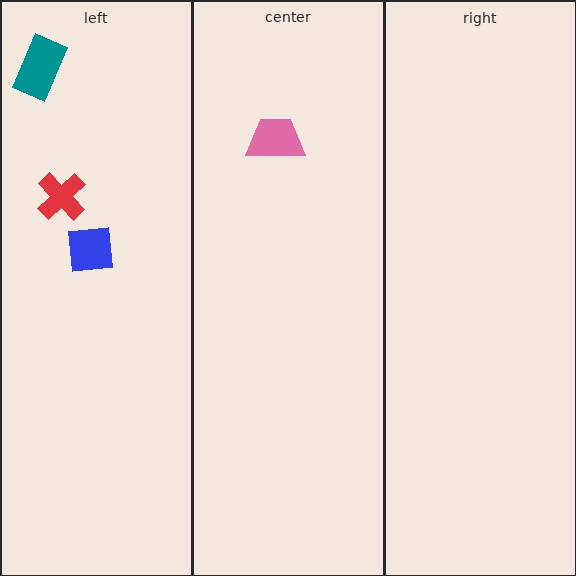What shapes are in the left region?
The blue square, the teal rectangle, the red cross.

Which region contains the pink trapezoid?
The center region.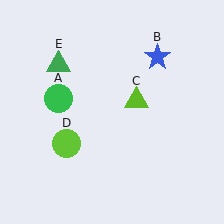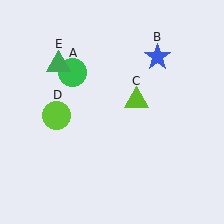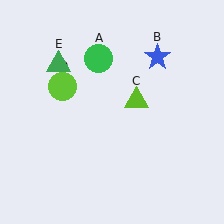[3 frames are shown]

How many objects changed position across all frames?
2 objects changed position: green circle (object A), lime circle (object D).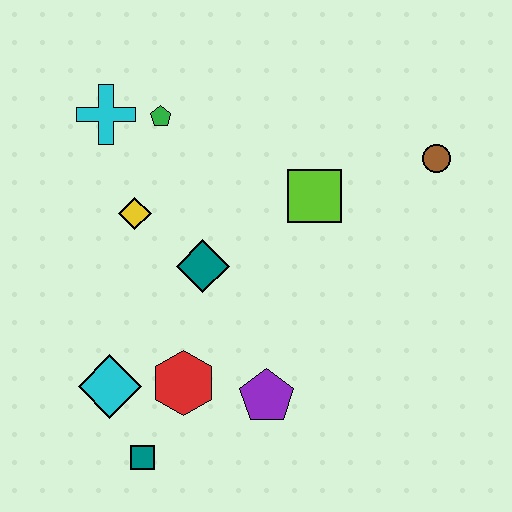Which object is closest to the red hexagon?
The cyan diamond is closest to the red hexagon.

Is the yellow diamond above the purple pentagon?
Yes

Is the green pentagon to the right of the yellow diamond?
Yes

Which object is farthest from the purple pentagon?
The cyan cross is farthest from the purple pentagon.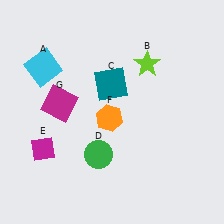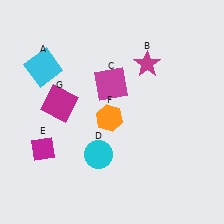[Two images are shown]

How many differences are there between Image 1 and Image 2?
There are 3 differences between the two images.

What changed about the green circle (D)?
In Image 1, D is green. In Image 2, it changed to cyan.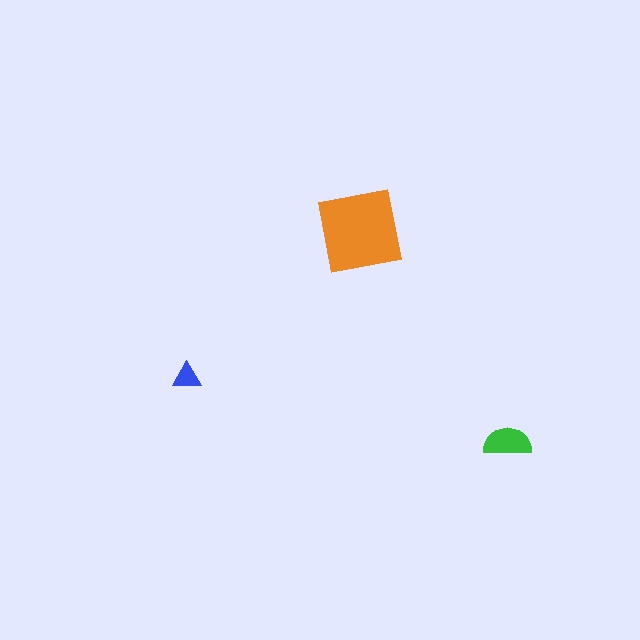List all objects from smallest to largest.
The blue triangle, the green semicircle, the orange square.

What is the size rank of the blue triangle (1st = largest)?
3rd.